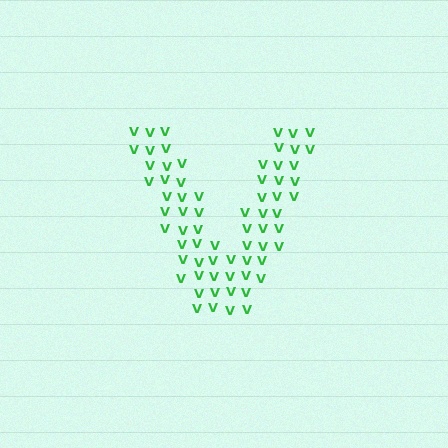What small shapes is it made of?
It is made of small letter V's.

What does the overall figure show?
The overall figure shows the letter V.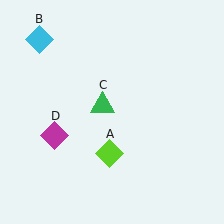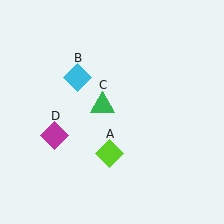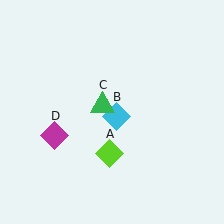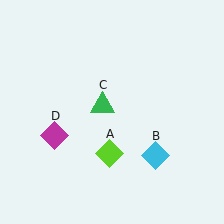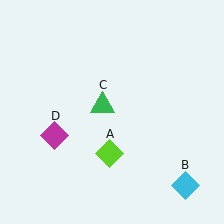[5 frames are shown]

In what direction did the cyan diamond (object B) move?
The cyan diamond (object B) moved down and to the right.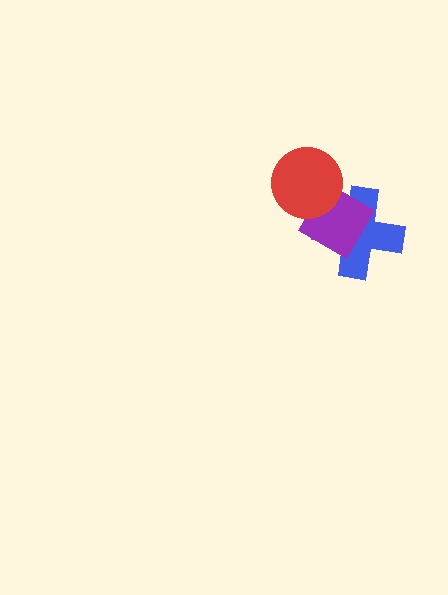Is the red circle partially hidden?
No, no other shape covers it.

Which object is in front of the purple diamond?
The red circle is in front of the purple diamond.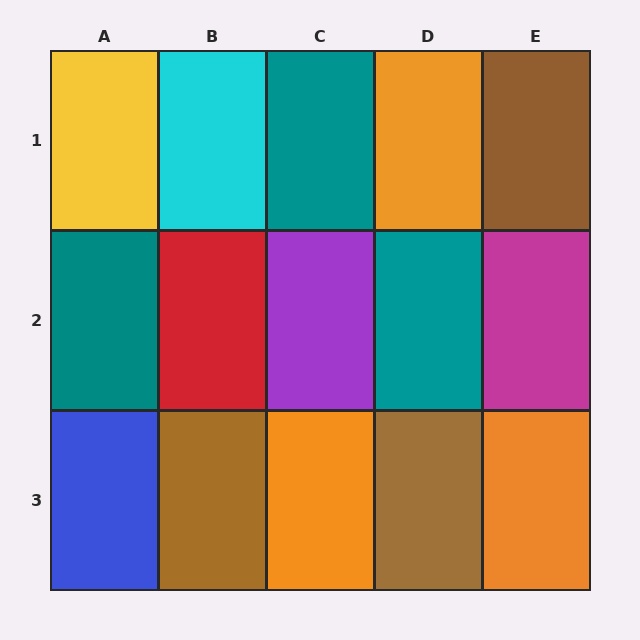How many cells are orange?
3 cells are orange.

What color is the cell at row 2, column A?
Teal.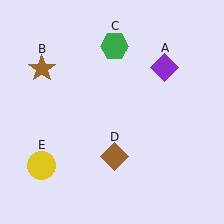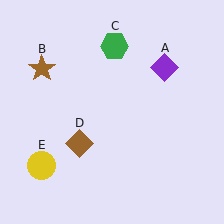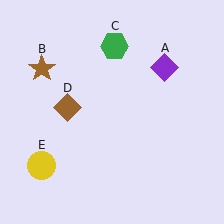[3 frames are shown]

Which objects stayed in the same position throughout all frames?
Purple diamond (object A) and brown star (object B) and green hexagon (object C) and yellow circle (object E) remained stationary.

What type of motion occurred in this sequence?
The brown diamond (object D) rotated clockwise around the center of the scene.